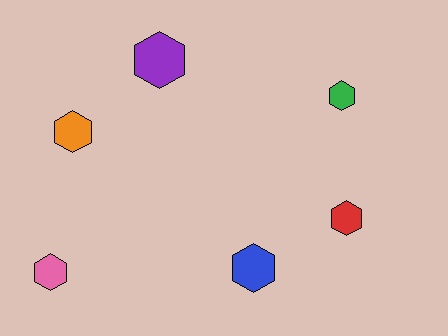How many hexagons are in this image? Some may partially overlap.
There are 6 hexagons.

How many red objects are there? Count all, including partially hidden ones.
There is 1 red object.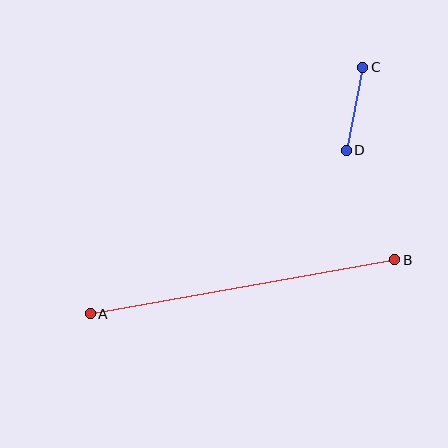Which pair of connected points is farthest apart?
Points A and B are farthest apart.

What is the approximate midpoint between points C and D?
The midpoint is at approximately (354, 109) pixels.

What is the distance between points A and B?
The distance is approximately 309 pixels.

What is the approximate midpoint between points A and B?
The midpoint is at approximately (243, 287) pixels.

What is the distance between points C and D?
The distance is approximately 84 pixels.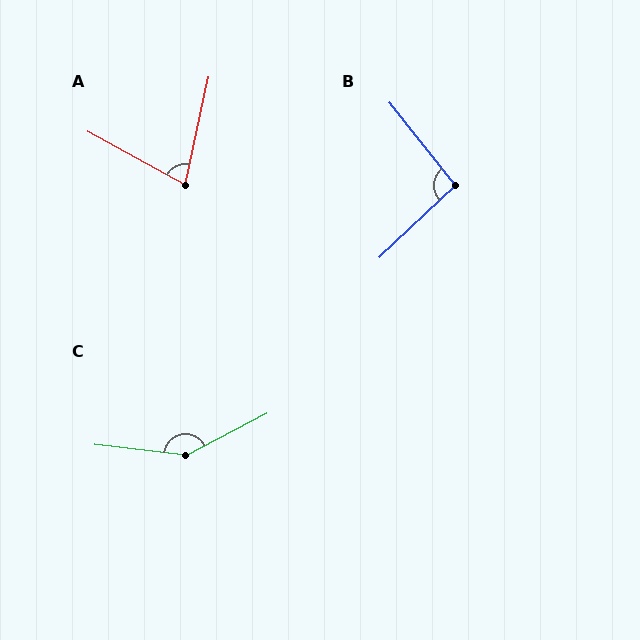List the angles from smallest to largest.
A (73°), B (95°), C (146°).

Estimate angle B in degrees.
Approximately 95 degrees.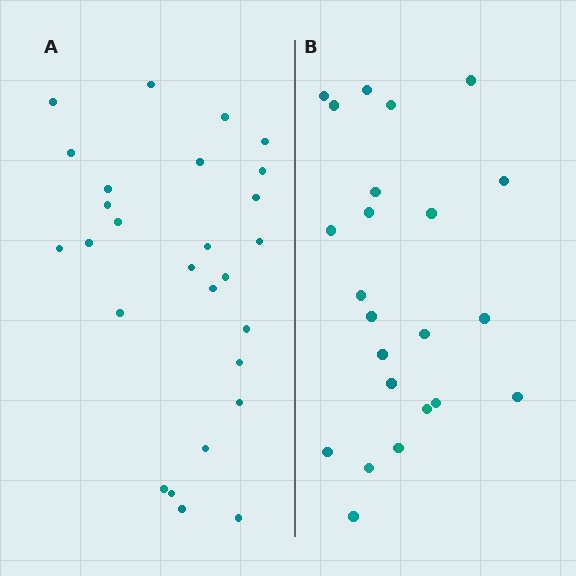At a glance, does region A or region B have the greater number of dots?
Region A (the left region) has more dots.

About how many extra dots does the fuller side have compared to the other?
Region A has about 4 more dots than region B.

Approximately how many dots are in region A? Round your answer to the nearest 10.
About 30 dots. (The exact count is 27, which rounds to 30.)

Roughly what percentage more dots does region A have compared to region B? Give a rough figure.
About 15% more.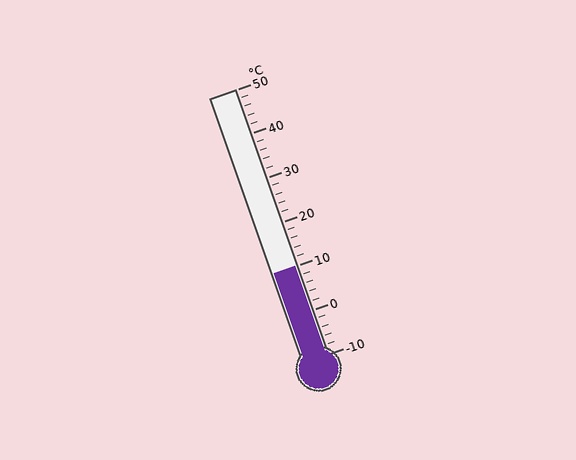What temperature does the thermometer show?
The thermometer shows approximately 10°C.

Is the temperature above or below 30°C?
The temperature is below 30°C.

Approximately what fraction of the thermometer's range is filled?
The thermometer is filled to approximately 35% of its range.